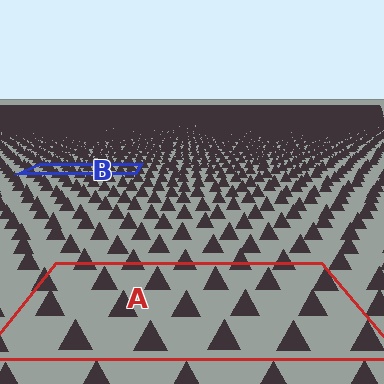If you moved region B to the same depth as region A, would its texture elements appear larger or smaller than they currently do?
They would appear larger. At a closer depth, the same texture elements are projected at a bigger on-screen size.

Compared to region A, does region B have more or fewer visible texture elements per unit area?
Region B has more texture elements per unit area — they are packed more densely because it is farther away.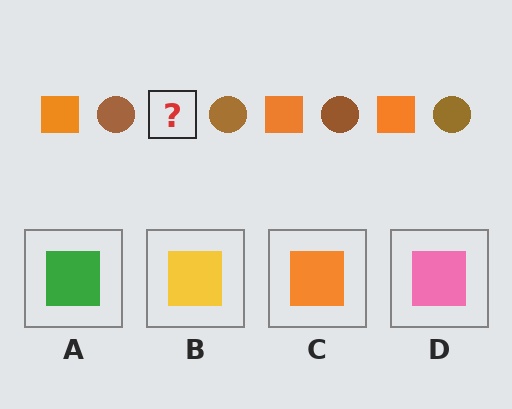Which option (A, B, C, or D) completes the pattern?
C.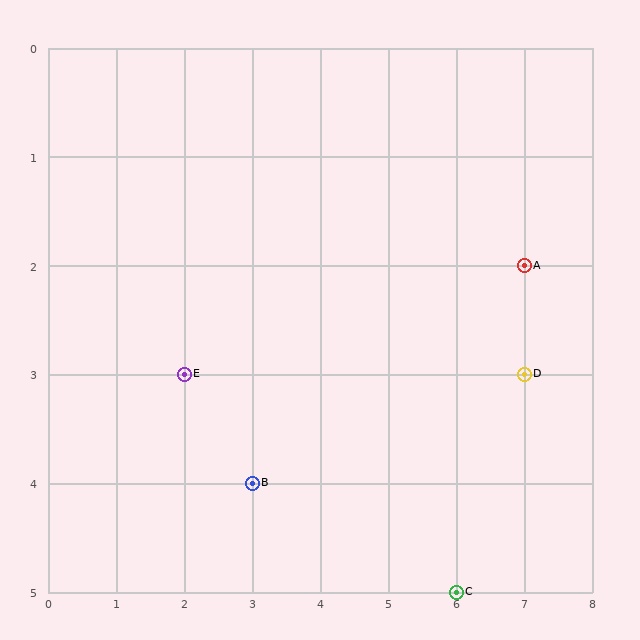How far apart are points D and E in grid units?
Points D and E are 5 columns apart.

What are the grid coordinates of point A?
Point A is at grid coordinates (7, 2).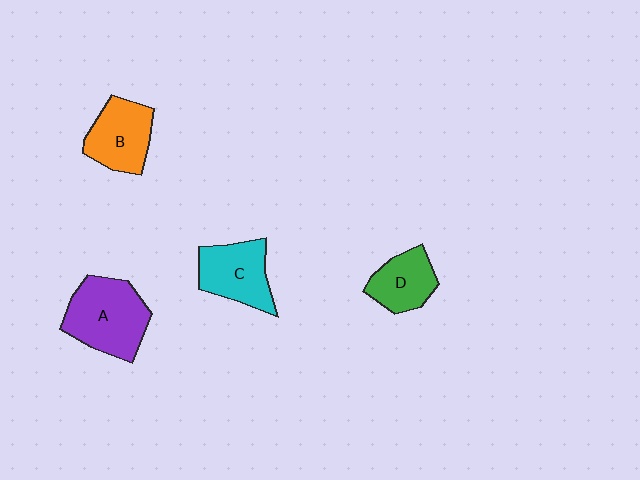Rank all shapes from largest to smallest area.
From largest to smallest: A (purple), C (cyan), B (orange), D (green).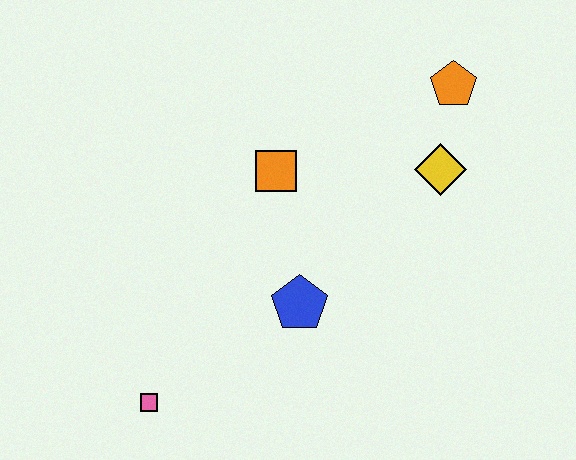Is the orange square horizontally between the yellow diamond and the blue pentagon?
No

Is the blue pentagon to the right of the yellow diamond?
No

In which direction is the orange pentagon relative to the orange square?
The orange pentagon is to the right of the orange square.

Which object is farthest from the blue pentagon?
The orange pentagon is farthest from the blue pentagon.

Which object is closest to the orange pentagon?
The yellow diamond is closest to the orange pentagon.